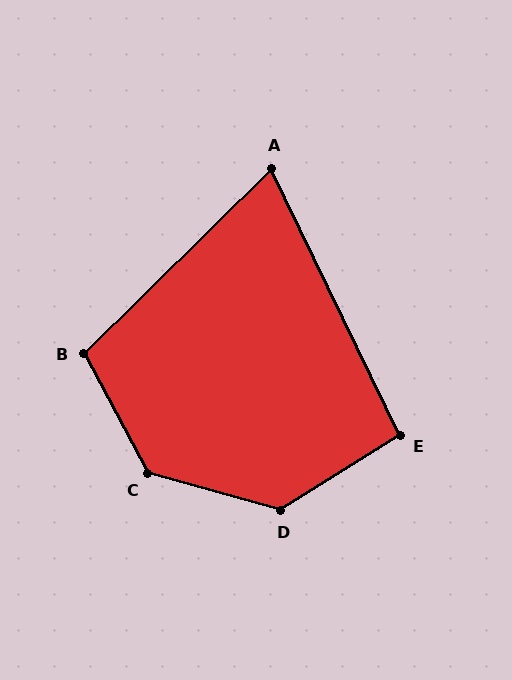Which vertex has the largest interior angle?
C, at approximately 133 degrees.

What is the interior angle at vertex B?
Approximately 107 degrees (obtuse).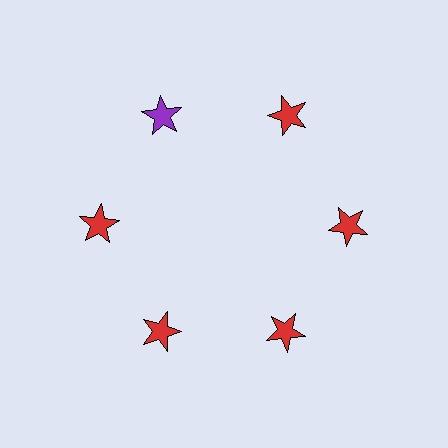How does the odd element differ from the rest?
It has a different color: purple instead of red.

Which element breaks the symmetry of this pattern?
The purple star at roughly the 11 o'clock position breaks the symmetry. All other shapes are red stars.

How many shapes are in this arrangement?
There are 6 shapes arranged in a ring pattern.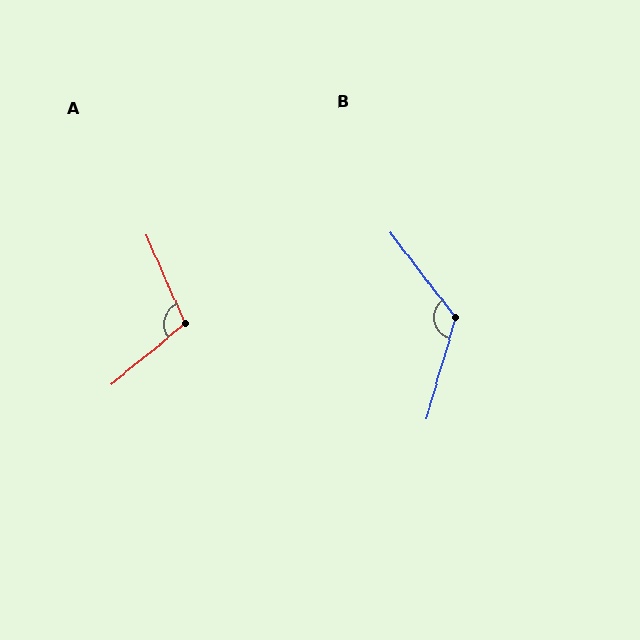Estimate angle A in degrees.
Approximately 106 degrees.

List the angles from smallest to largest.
A (106°), B (126°).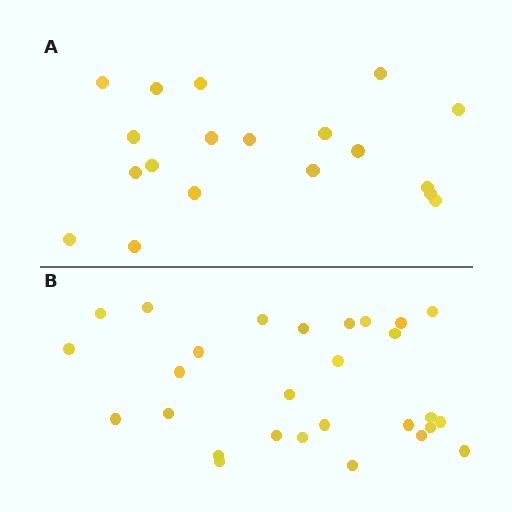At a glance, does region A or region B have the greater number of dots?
Region B (the bottom region) has more dots.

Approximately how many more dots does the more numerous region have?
Region B has roughly 8 or so more dots than region A.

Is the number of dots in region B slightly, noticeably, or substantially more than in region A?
Region B has substantially more. The ratio is roughly 1.5 to 1.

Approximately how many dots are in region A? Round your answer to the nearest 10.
About 20 dots. (The exact count is 19, which rounds to 20.)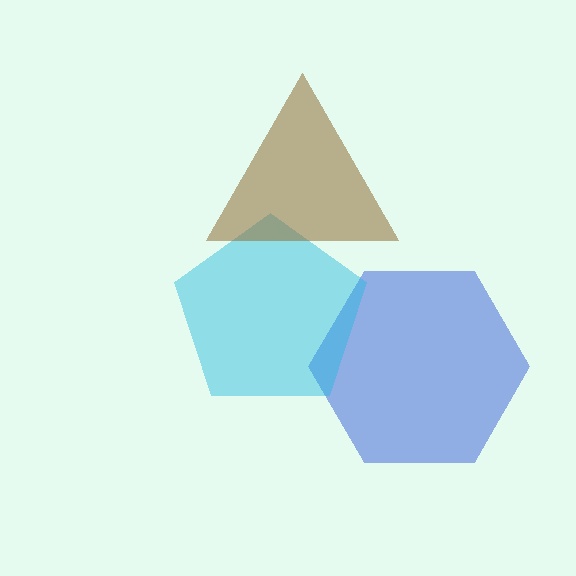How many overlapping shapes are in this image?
There are 3 overlapping shapes in the image.